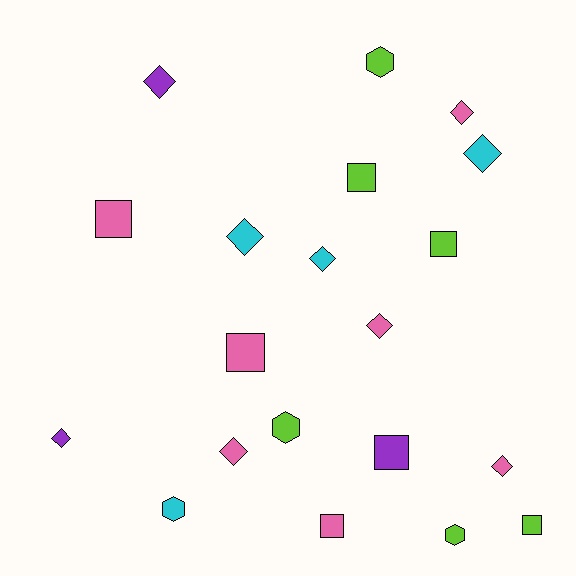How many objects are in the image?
There are 20 objects.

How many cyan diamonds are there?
There are 3 cyan diamonds.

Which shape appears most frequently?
Diamond, with 9 objects.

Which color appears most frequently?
Pink, with 7 objects.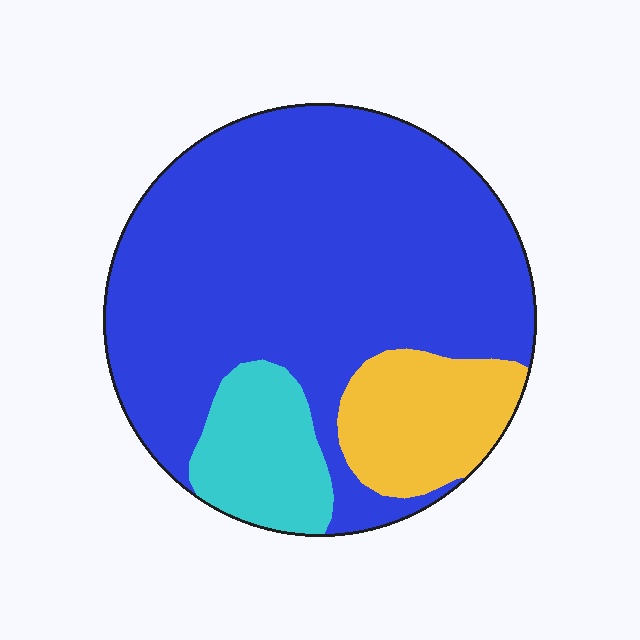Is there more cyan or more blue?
Blue.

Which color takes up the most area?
Blue, at roughly 75%.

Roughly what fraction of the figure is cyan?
Cyan takes up about one eighth (1/8) of the figure.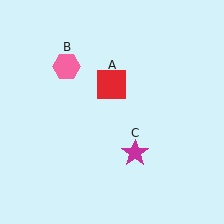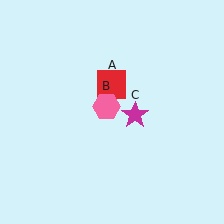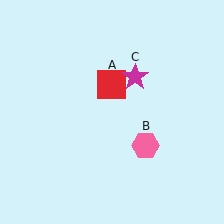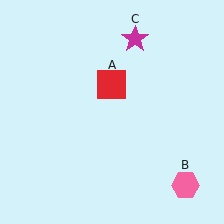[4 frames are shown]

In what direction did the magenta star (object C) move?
The magenta star (object C) moved up.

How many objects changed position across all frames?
2 objects changed position: pink hexagon (object B), magenta star (object C).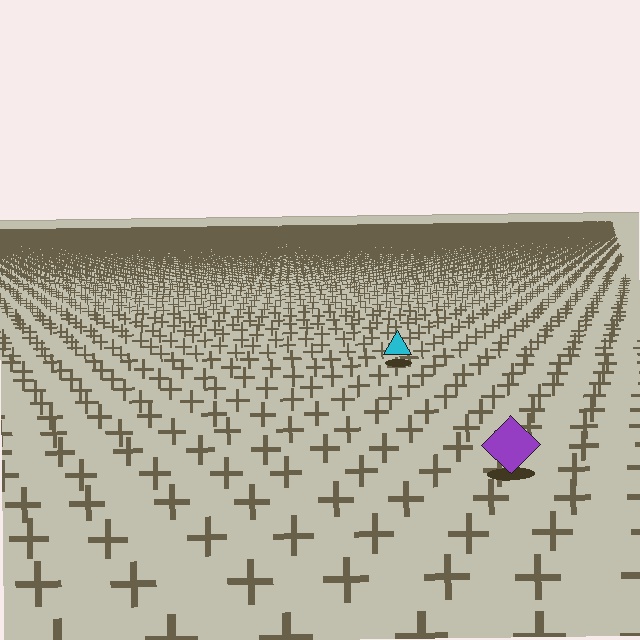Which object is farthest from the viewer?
The cyan triangle is farthest from the viewer. It appears smaller and the ground texture around it is denser.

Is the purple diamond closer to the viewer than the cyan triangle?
Yes. The purple diamond is closer — you can tell from the texture gradient: the ground texture is coarser near it.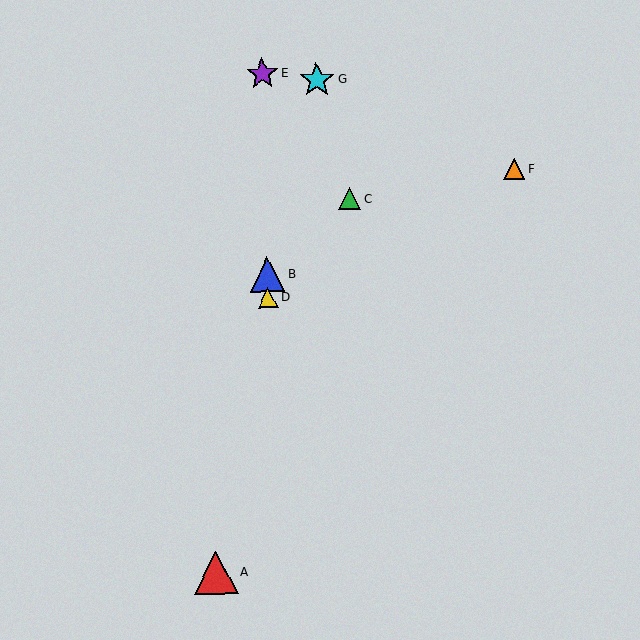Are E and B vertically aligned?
Yes, both are at x≈262.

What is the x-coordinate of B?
Object B is at x≈267.